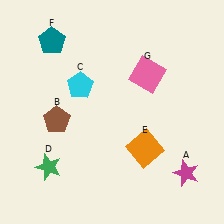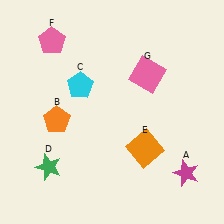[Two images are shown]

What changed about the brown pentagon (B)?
In Image 1, B is brown. In Image 2, it changed to orange.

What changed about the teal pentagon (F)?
In Image 1, F is teal. In Image 2, it changed to pink.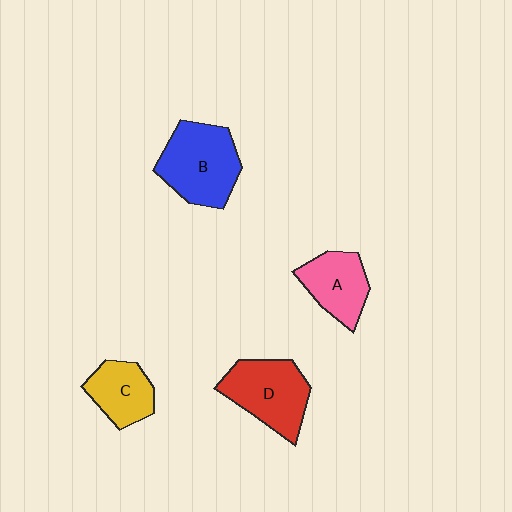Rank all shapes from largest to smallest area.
From largest to smallest: B (blue), D (red), A (pink), C (yellow).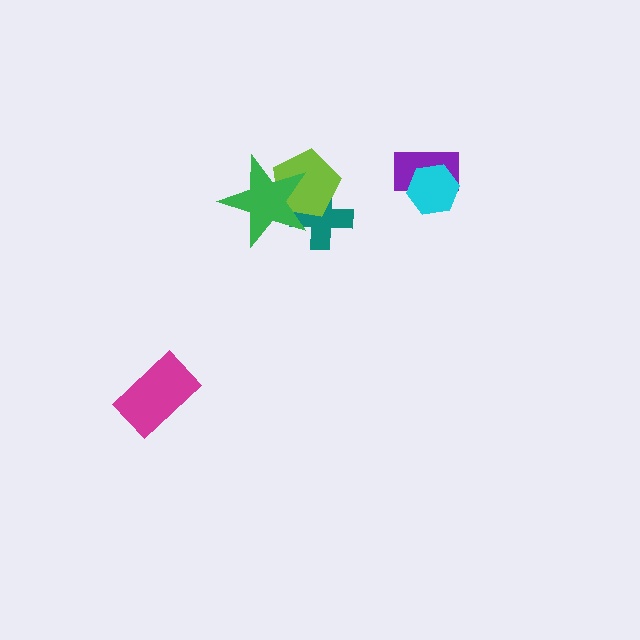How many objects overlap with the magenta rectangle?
0 objects overlap with the magenta rectangle.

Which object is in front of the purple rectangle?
The cyan hexagon is in front of the purple rectangle.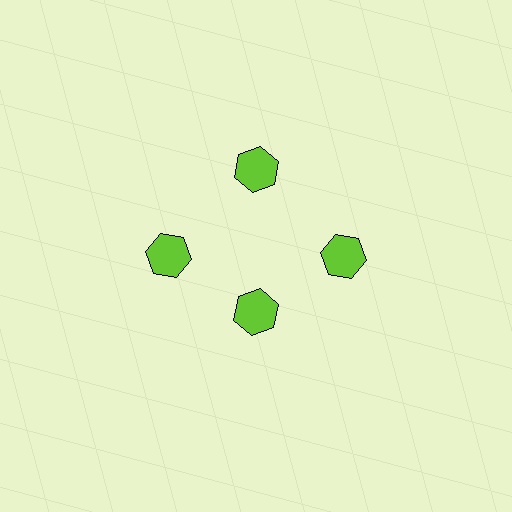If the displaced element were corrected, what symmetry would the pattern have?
It would have 4-fold rotational symmetry — the pattern would map onto itself every 90 degrees.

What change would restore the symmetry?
The symmetry would be restored by moving it outward, back onto the ring so that all 4 hexagons sit at equal angles and equal distance from the center.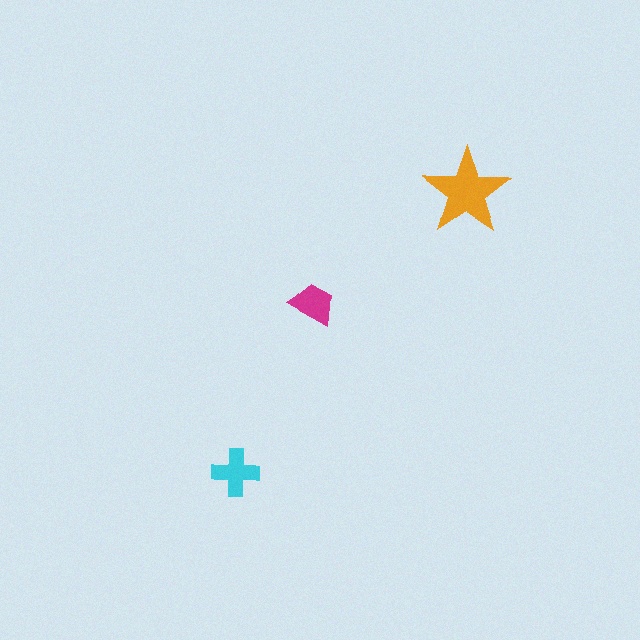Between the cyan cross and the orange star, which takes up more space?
The orange star.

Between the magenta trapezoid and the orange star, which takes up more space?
The orange star.